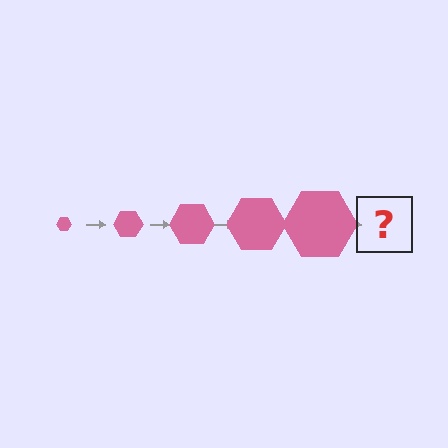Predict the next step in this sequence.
The next step is a pink hexagon, larger than the previous one.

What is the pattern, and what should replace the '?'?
The pattern is that the hexagon gets progressively larger each step. The '?' should be a pink hexagon, larger than the previous one.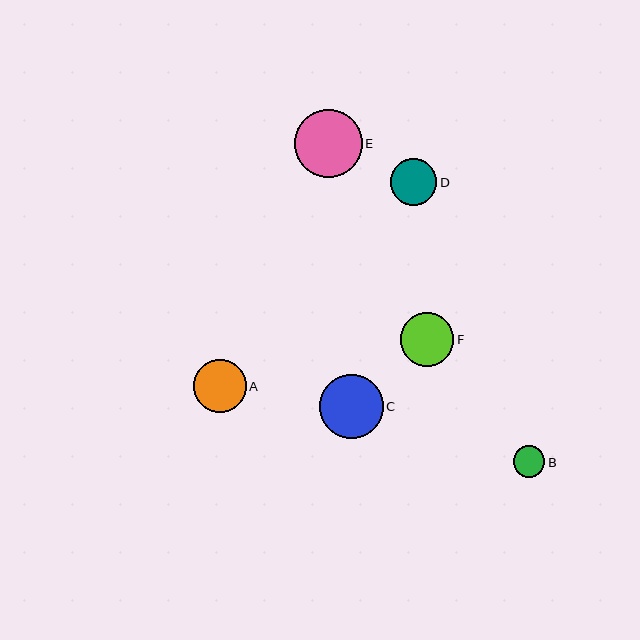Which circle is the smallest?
Circle B is the smallest with a size of approximately 31 pixels.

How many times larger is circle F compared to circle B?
Circle F is approximately 1.7 times the size of circle B.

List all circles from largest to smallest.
From largest to smallest: E, C, F, A, D, B.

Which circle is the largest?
Circle E is the largest with a size of approximately 67 pixels.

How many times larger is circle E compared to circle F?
Circle E is approximately 1.3 times the size of circle F.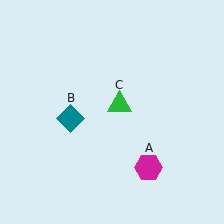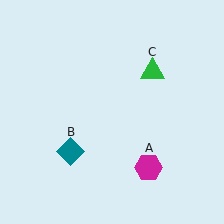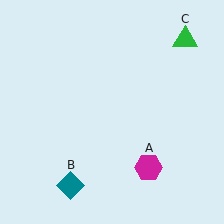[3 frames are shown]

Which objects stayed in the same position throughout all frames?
Magenta hexagon (object A) remained stationary.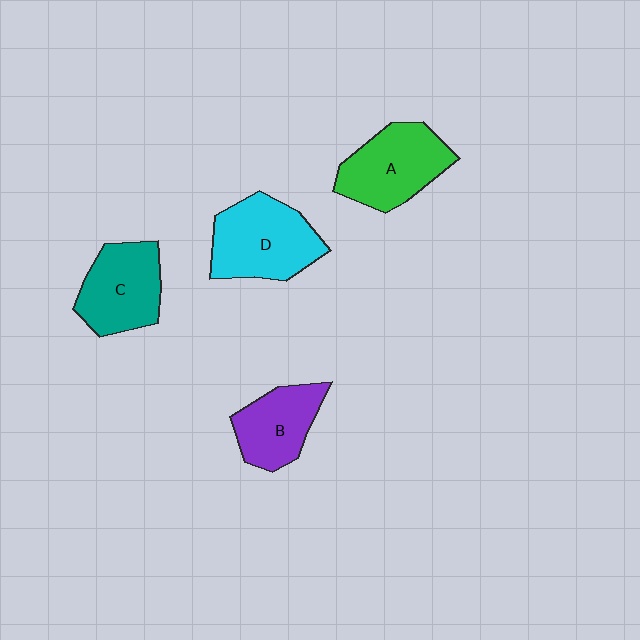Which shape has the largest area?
Shape D (cyan).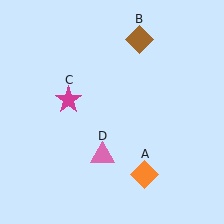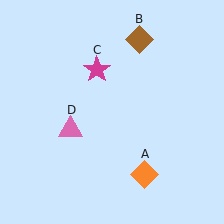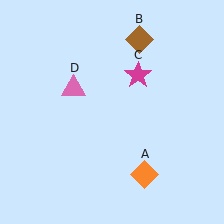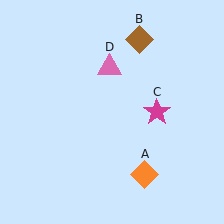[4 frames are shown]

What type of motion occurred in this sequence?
The magenta star (object C), pink triangle (object D) rotated clockwise around the center of the scene.